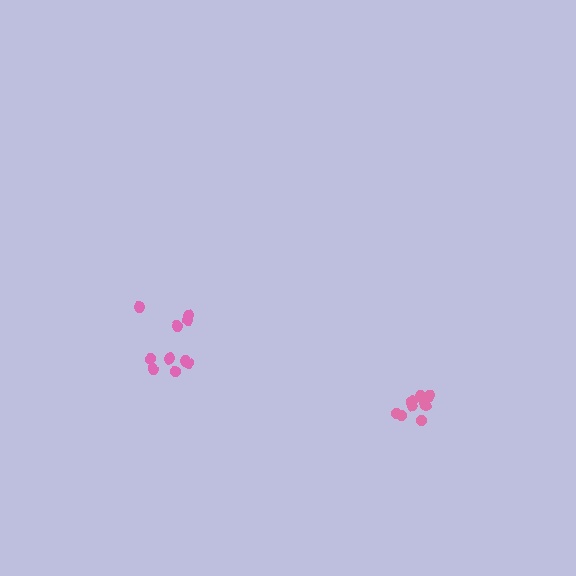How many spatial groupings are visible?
There are 2 spatial groupings.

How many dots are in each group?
Group 1: 9 dots, Group 2: 10 dots (19 total).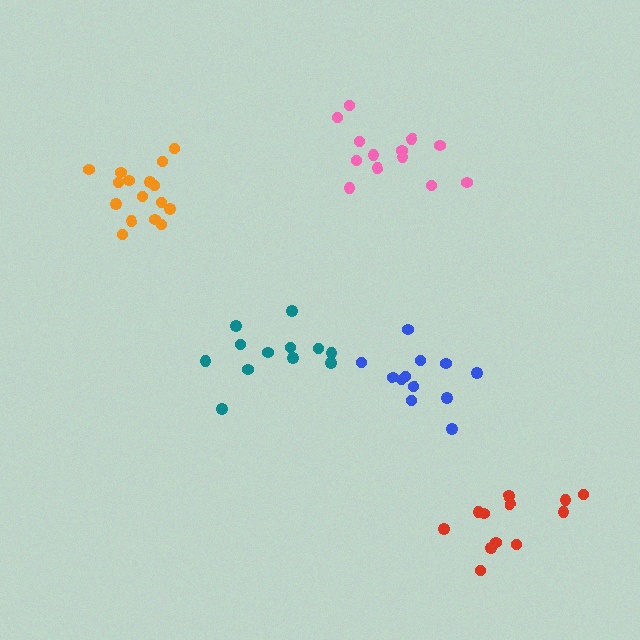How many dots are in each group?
Group 1: 12 dots, Group 2: 16 dots, Group 3: 13 dots, Group 4: 12 dots, Group 5: 12 dots (65 total).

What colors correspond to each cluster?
The clusters are colored: red, orange, pink, teal, blue.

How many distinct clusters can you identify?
There are 5 distinct clusters.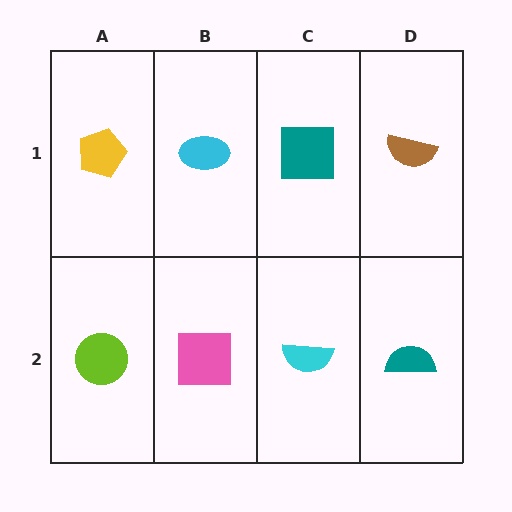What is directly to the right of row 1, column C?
A brown semicircle.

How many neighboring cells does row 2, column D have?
2.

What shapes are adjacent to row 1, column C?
A cyan semicircle (row 2, column C), a cyan ellipse (row 1, column B), a brown semicircle (row 1, column D).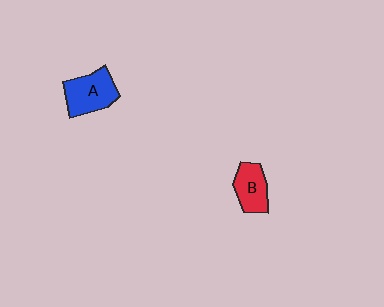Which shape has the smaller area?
Shape B (red).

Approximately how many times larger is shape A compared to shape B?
Approximately 1.3 times.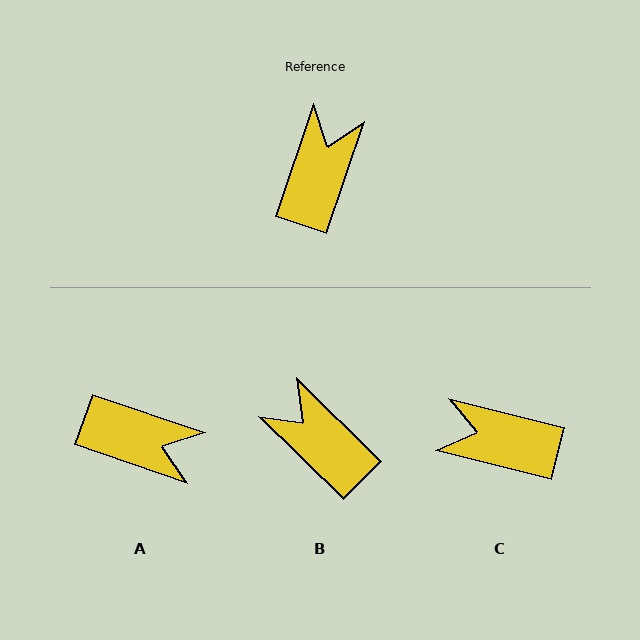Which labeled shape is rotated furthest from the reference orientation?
C, about 95 degrees away.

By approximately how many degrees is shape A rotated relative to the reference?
Approximately 90 degrees clockwise.